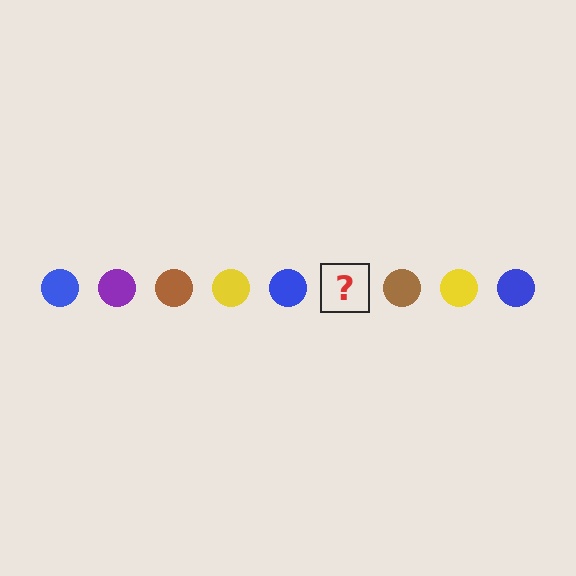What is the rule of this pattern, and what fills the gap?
The rule is that the pattern cycles through blue, purple, brown, yellow circles. The gap should be filled with a purple circle.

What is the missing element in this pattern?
The missing element is a purple circle.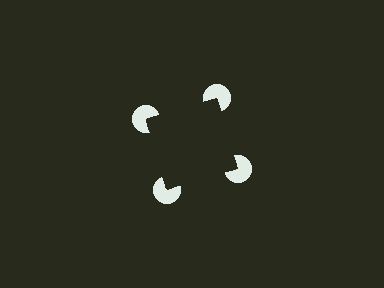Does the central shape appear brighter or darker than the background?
It typically appears slightly darker than the background, even though no actual brightness change is drawn.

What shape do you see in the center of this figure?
An illusory square — its edges are inferred from the aligned wedge cuts in the pac-man discs, not physically drawn.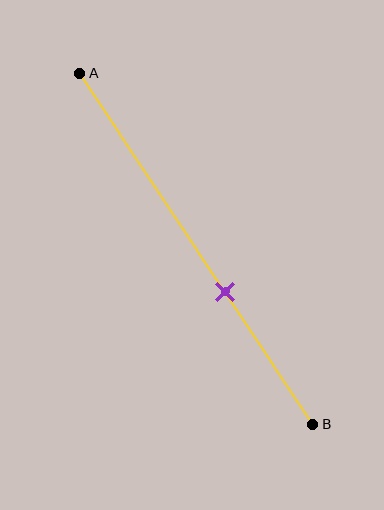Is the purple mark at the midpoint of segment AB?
No, the mark is at about 60% from A, not at the 50% midpoint.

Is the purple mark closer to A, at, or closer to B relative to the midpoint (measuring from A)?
The purple mark is closer to point B than the midpoint of segment AB.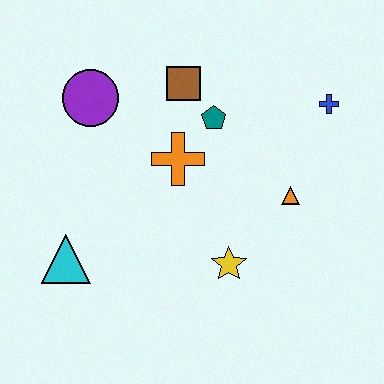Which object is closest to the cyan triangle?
The orange cross is closest to the cyan triangle.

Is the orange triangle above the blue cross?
No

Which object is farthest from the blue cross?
The cyan triangle is farthest from the blue cross.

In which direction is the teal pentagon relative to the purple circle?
The teal pentagon is to the right of the purple circle.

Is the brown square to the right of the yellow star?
No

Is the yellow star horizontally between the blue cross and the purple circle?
Yes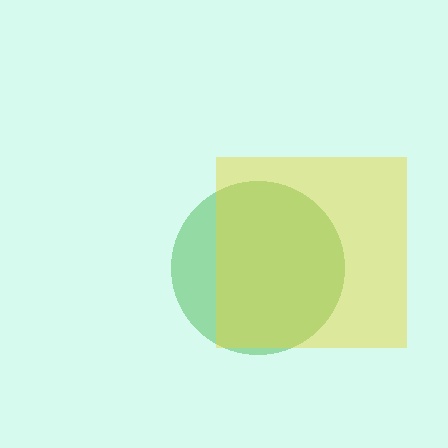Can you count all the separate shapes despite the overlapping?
Yes, there are 2 separate shapes.